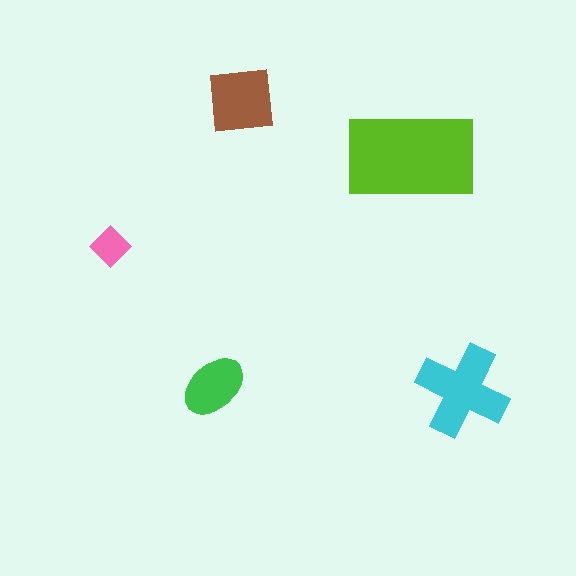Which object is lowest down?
The cyan cross is bottommost.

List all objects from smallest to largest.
The pink diamond, the green ellipse, the brown square, the cyan cross, the lime rectangle.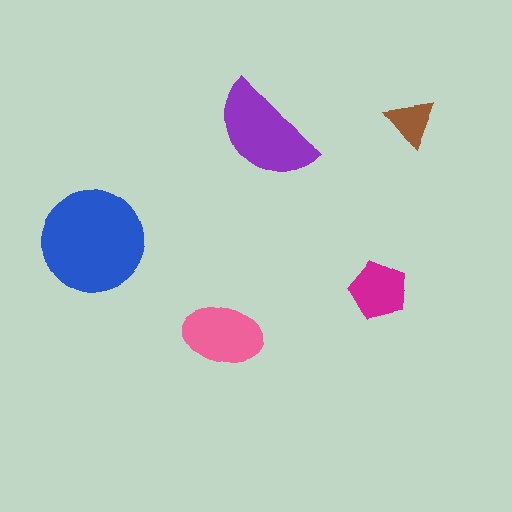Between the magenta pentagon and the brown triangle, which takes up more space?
The magenta pentagon.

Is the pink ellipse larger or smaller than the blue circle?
Smaller.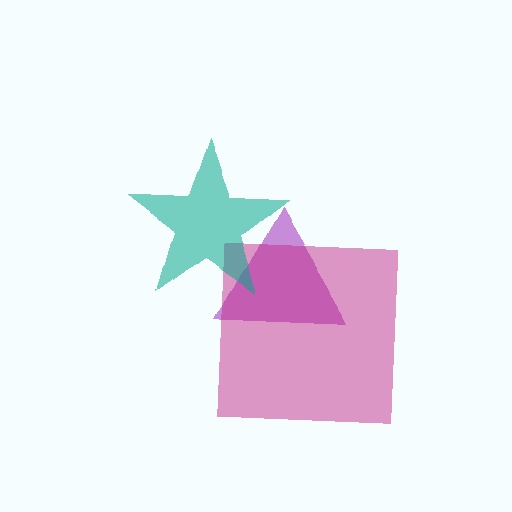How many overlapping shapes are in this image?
There are 3 overlapping shapes in the image.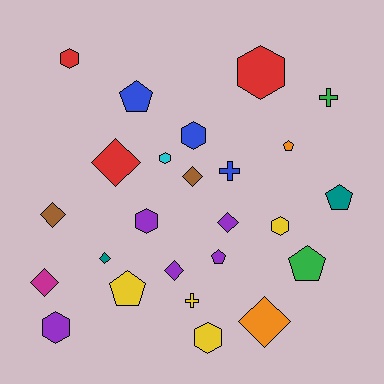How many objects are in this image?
There are 25 objects.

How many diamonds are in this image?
There are 8 diamonds.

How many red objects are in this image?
There are 3 red objects.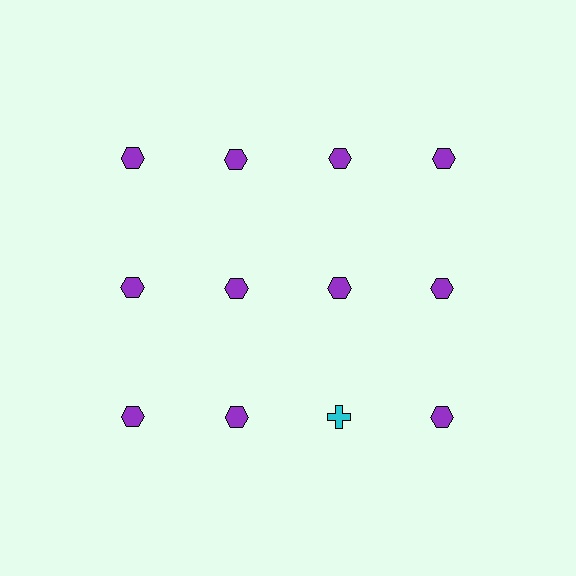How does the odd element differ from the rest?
It differs in both color (cyan instead of purple) and shape (cross instead of hexagon).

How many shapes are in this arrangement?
There are 12 shapes arranged in a grid pattern.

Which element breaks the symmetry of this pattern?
The cyan cross in the third row, center column breaks the symmetry. All other shapes are purple hexagons.